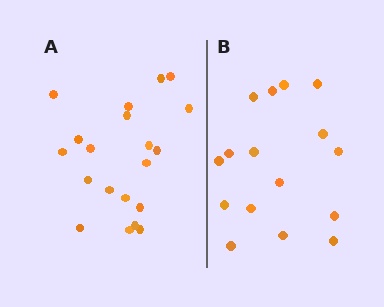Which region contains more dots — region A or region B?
Region A (the left region) has more dots.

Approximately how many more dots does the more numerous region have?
Region A has about 4 more dots than region B.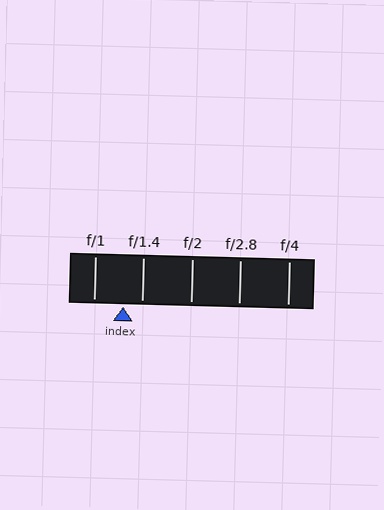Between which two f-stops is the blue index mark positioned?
The index mark is between f/1 and f/1.4.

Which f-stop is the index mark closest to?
The index mark is closest to f/1.4.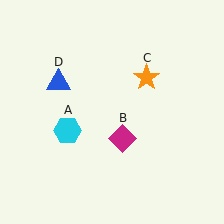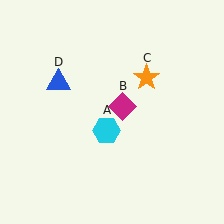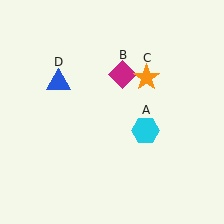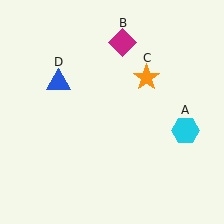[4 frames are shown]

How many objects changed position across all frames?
2 objects changed position: cyan hexagon (object A), magenta diamond (object B).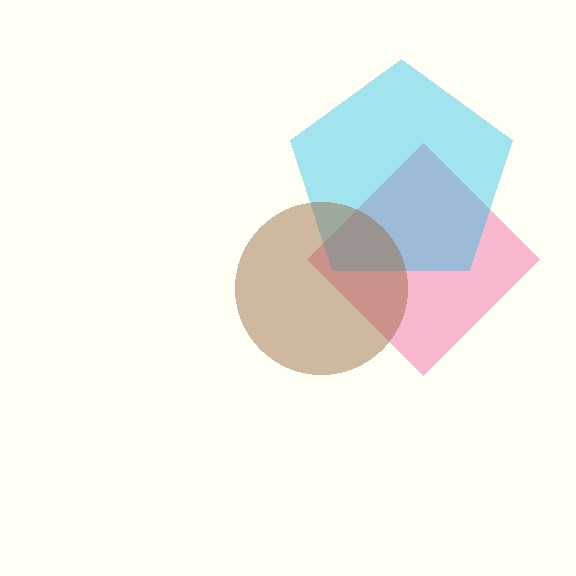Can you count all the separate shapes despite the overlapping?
Yes, there are 3 separate shapes.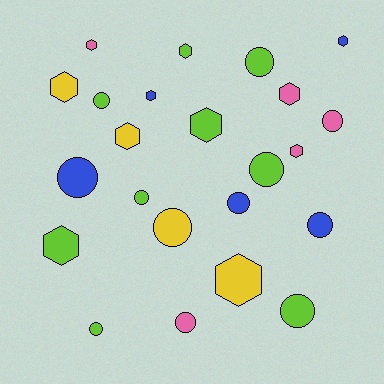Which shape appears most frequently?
Circle, with 12 objects.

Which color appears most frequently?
Lime, with 9 objects.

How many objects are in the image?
There are 23 objects.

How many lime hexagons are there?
There are 3 lime hexagons.